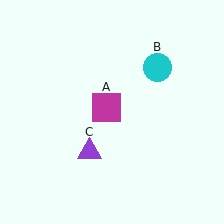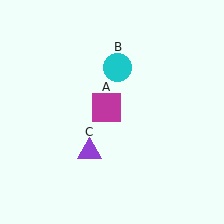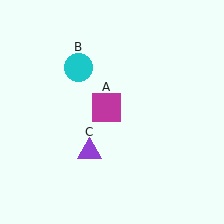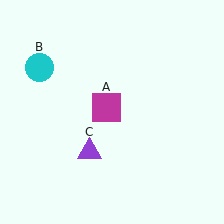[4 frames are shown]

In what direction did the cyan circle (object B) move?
The cyan circle (object B) moved left.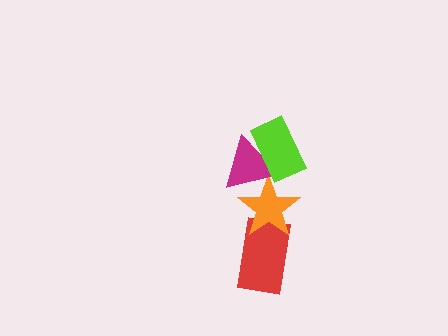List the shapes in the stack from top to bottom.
From top to bottom: the lime rectangle, the magenta triangle, the orange star, the red rectangle.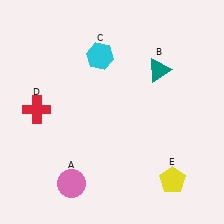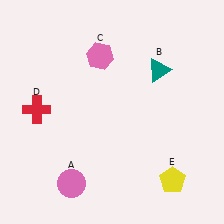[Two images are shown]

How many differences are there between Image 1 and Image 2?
There is 1 difference between the two images.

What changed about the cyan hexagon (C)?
In Image 1, C is cyan. In Image 2, it changed to pink.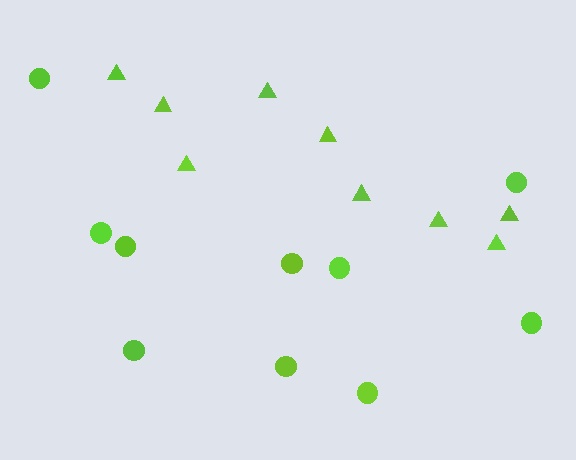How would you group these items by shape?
There are 2 groups: one group of circles (10) and one group of triangles (9).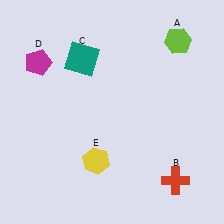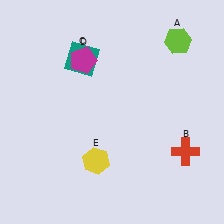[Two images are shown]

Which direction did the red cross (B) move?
The red cross (B) moved up.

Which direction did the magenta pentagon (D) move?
The magenta pentagon (D) moved right.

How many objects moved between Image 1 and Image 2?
2 objects moved between the two images.